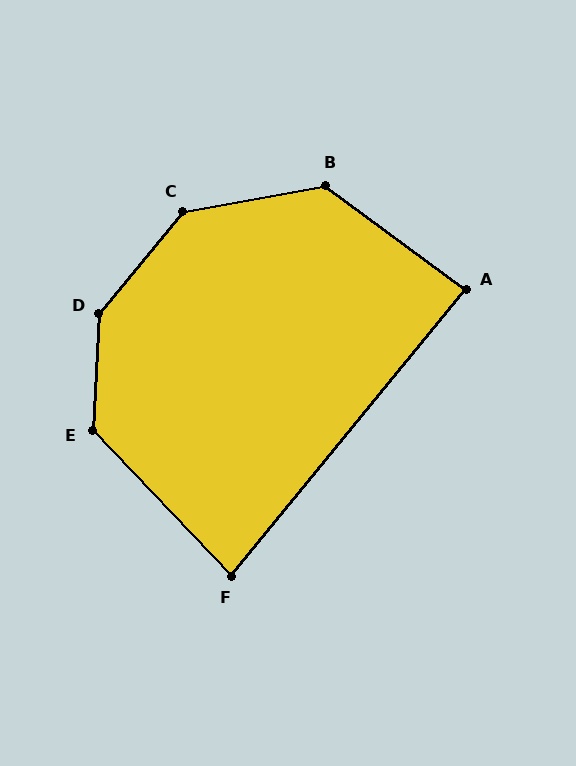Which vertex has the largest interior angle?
D, at approximately 144 degrees.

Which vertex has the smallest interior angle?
F, at approximately 83 degrees.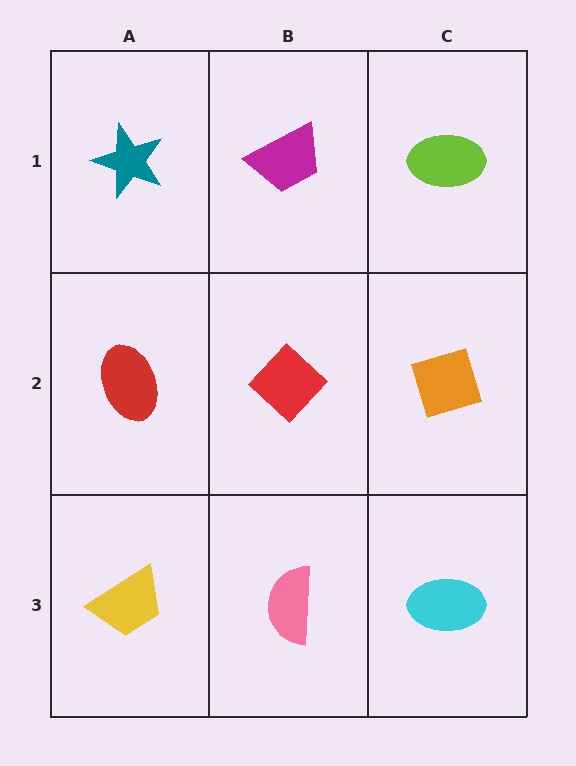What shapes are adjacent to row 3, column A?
A red ellipse (row 2, column A), a pink semicircle (row 3, column B).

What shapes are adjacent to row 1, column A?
A red ellipse (row 2, column A), a magenta trapezoid (row 1, column B).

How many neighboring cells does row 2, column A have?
3.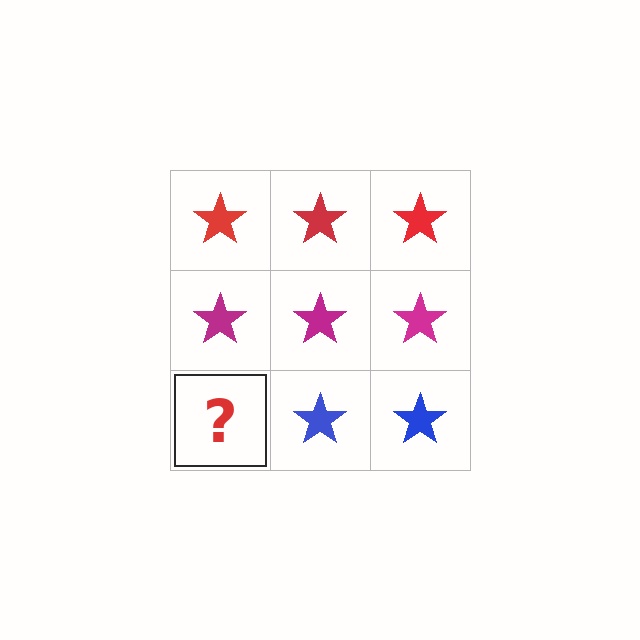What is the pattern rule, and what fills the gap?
The rule is that each row has a consistent color. The gap should be filled with a blue star.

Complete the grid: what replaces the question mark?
The question mark should be replaced with a blue star.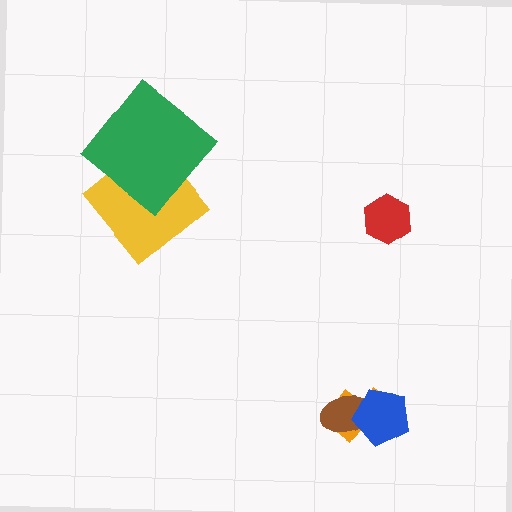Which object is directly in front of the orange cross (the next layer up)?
The brown ellipse is directly in front of the orange cross.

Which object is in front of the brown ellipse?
The blue pentagon is in front of the brown ellipse.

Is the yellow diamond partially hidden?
Yes, it is partially covered by another shape.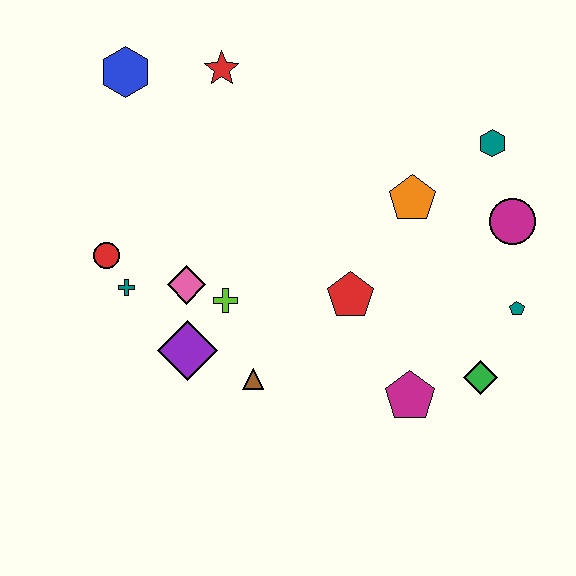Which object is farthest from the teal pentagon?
The blue hexagon is farthest from the teal pentagon.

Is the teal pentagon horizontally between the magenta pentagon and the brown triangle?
No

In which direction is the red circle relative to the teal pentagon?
The red circle is to the left of the teal pentagon.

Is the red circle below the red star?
Yes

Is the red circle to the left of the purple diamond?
Yes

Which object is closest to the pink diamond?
The lime cross is closest to the pink diamond.